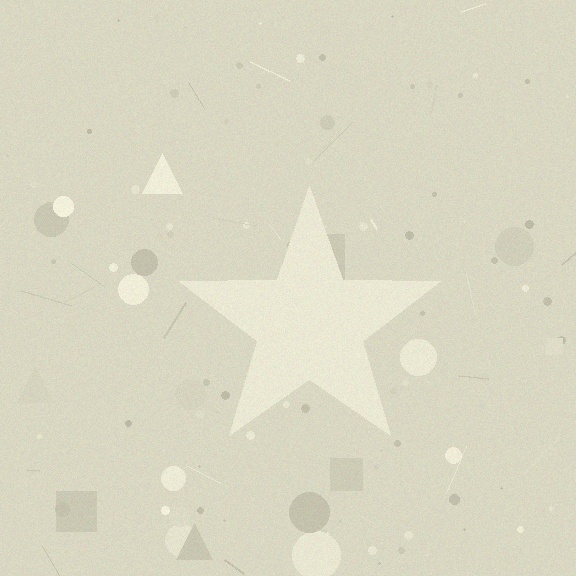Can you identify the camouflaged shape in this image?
The camouflaged shape is a star.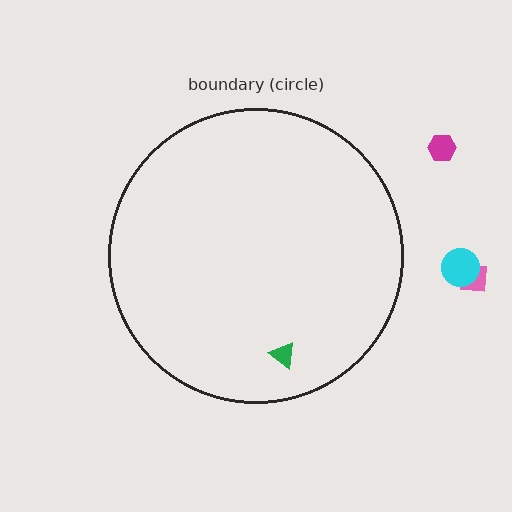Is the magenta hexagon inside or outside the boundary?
Outside.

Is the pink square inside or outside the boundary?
Outside.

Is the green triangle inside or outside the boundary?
Inside.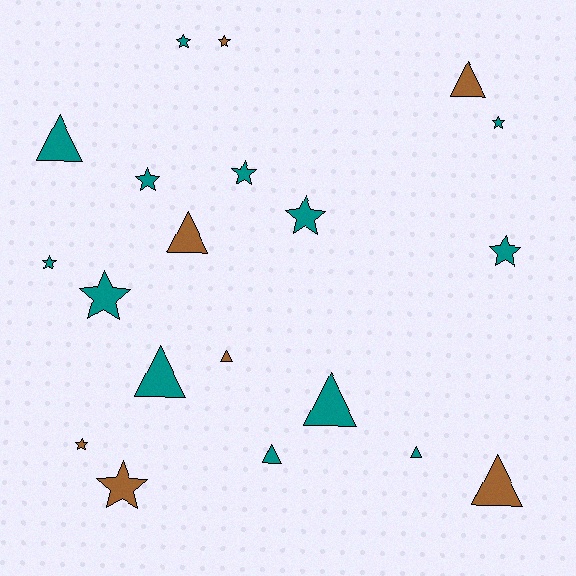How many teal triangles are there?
There are 5 teal triangles.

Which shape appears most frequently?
Star, with 11 objects.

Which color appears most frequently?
Teal, with 13 objects.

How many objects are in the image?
There are 20 objects.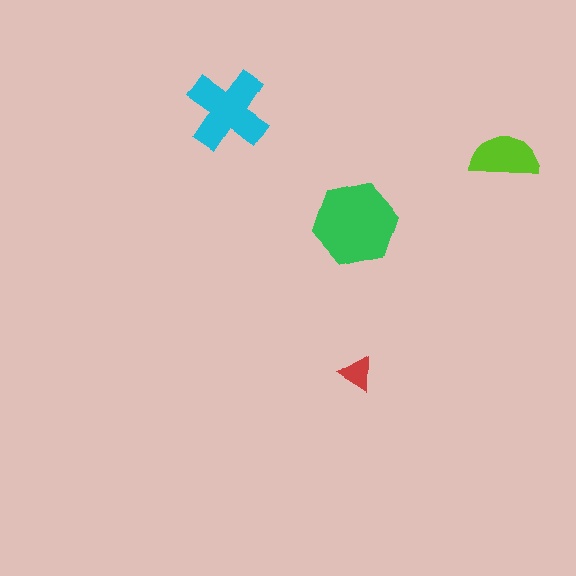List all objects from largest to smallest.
The green hexagon, the cyan cross, the lime semicircle, the red triangle.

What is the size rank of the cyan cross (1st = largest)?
2nd.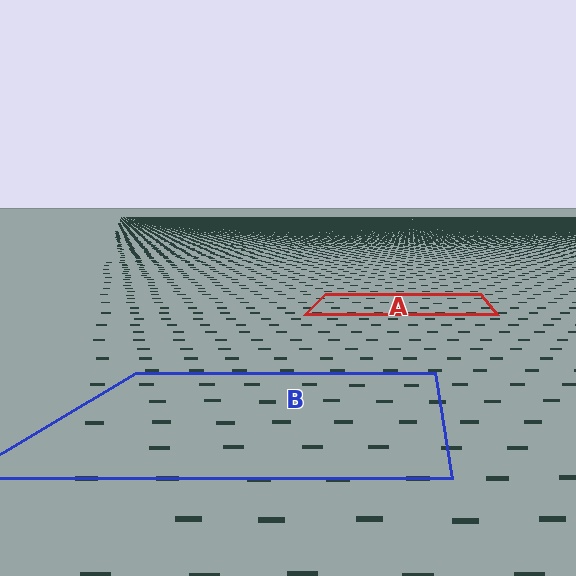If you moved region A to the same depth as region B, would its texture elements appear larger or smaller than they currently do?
They would appear larger. At a closer depth, the same texture elements are projected at a bigger on-screen size.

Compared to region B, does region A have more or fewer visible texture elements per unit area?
Region A has more texture elements per unit area — they are packed more densely because it is farther away.